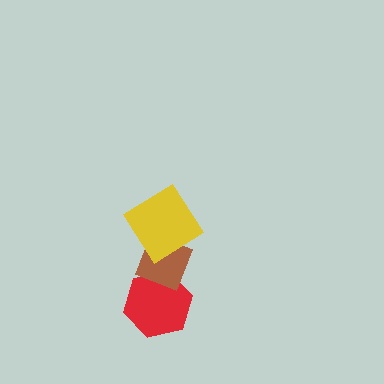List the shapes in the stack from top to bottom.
From top to bottom: the yellow diamond, the brown diamond, the red hexagon.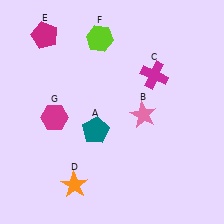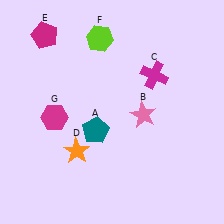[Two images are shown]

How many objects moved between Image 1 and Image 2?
1 object moved between the two images.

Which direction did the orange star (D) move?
The orange star (D) moved up.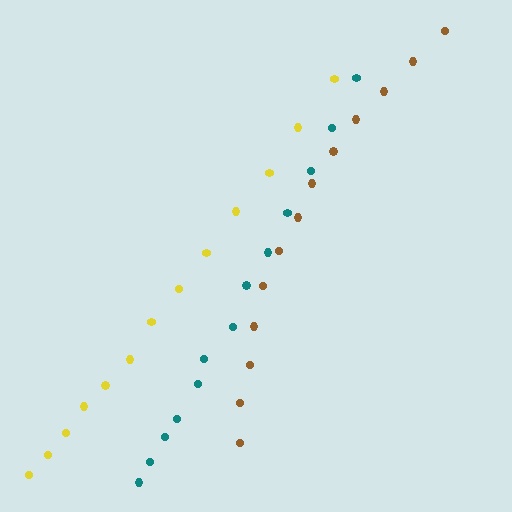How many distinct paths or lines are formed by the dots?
There are 3 distinct paths.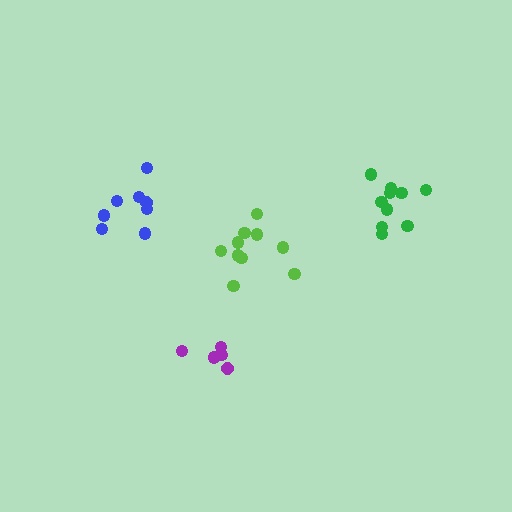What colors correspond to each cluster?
The clusters are colored: green, purple, blue, lime.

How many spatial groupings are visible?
There are 4 spatial groupings.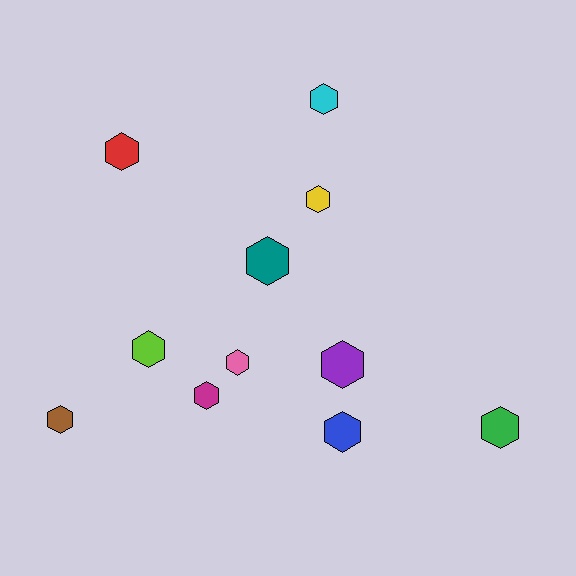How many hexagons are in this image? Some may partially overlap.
There are 11 hexagons.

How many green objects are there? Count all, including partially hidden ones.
There is 1 green object.